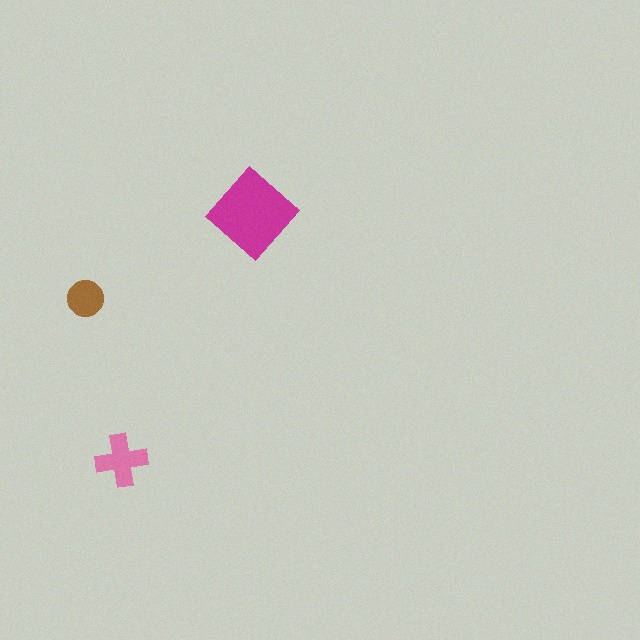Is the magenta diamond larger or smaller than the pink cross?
Larger.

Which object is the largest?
The magenta diamond.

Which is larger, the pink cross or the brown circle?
The pink cross.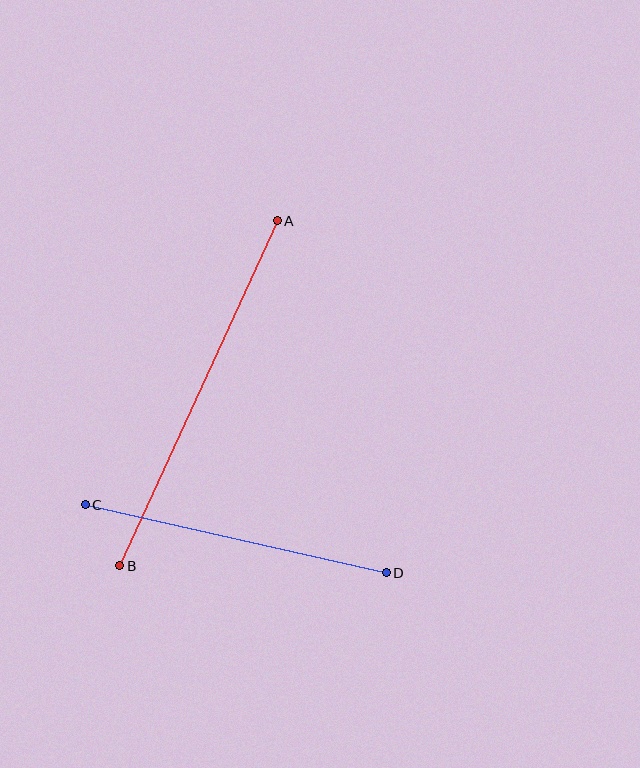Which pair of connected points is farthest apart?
Points A and B are farthest apart.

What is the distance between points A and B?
The distance is approximately 379 pixels.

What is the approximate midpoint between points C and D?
The midpoint is at approximately (236, 539) pixels.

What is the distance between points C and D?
The distance is approximately 309 pixels.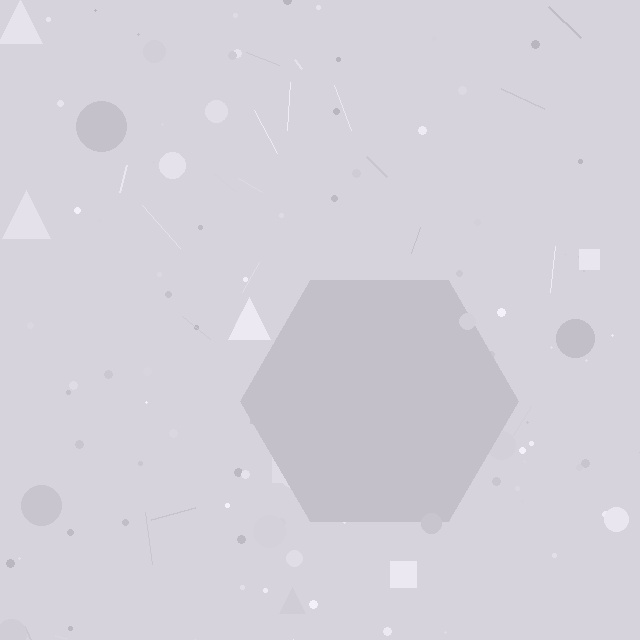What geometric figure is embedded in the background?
A hexagon is embedded in the background.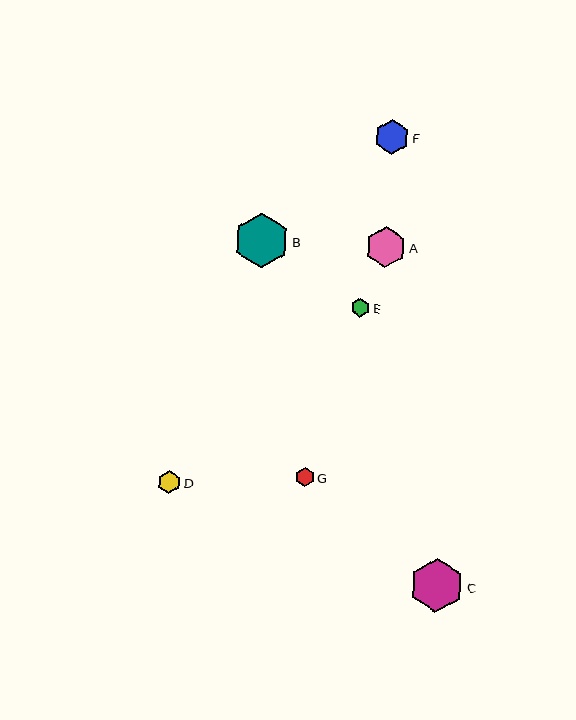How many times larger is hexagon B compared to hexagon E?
Hexagon B is approximately 2.9 times the size of hexagon E.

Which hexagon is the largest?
Hexagon B is the largest with a size of approximately 55 pixels.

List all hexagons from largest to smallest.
From largest to smallest: B, C, A, F, D, G, E.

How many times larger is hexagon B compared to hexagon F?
Hexagon B is approximately 1.6 times the size of hexagon F.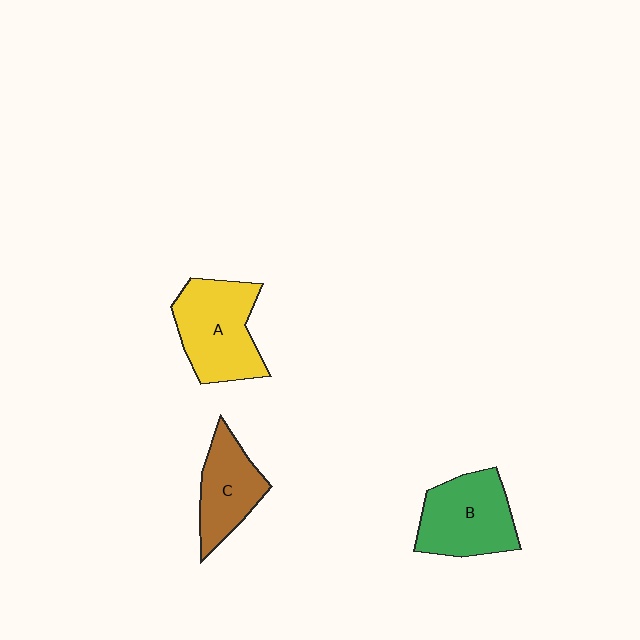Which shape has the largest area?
Shape A (yellow).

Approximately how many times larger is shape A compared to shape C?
Approximately 1.4 times.